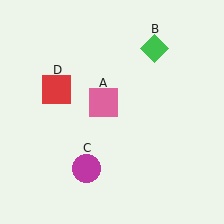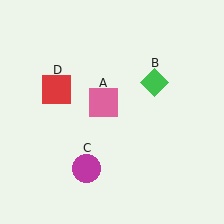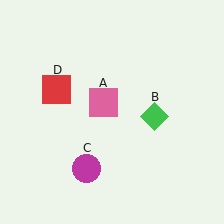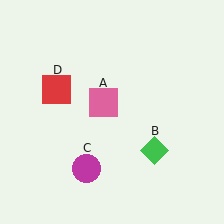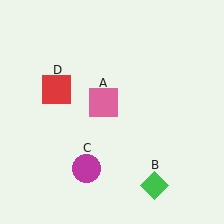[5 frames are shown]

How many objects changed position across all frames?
1 object changed position: green diamond (object B).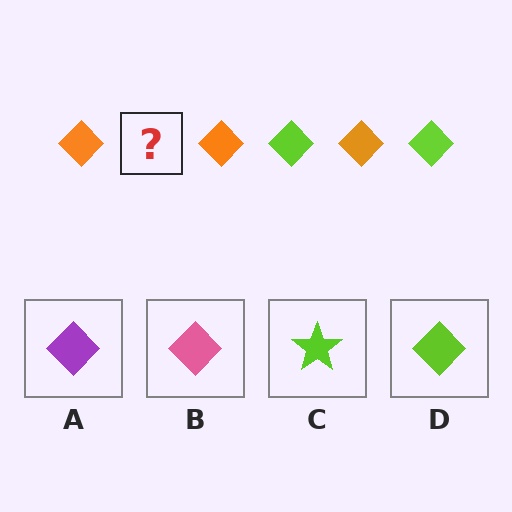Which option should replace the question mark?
Option D.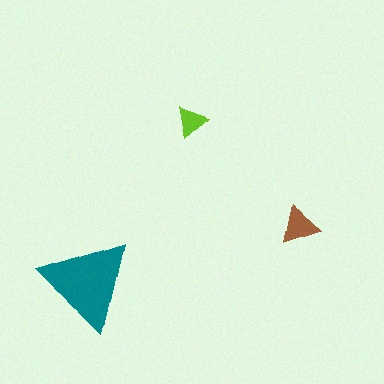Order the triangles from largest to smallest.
the teal one, the brown one, the lime one.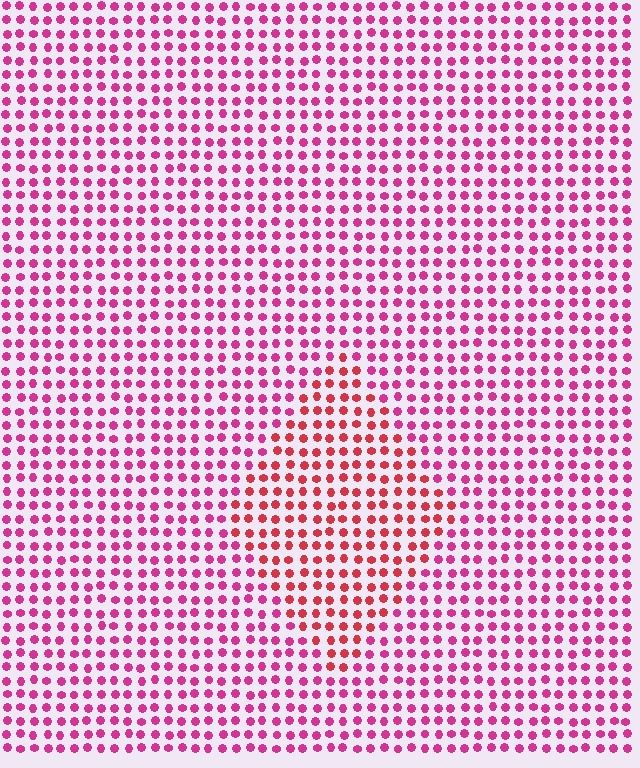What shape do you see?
I see a diamond.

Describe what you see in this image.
The image is filled with small magenta elements in a uniform arrangement. A diamond-shaped region is visible where the elements are tinted to a slightly different hue, forming a subtle color boundary.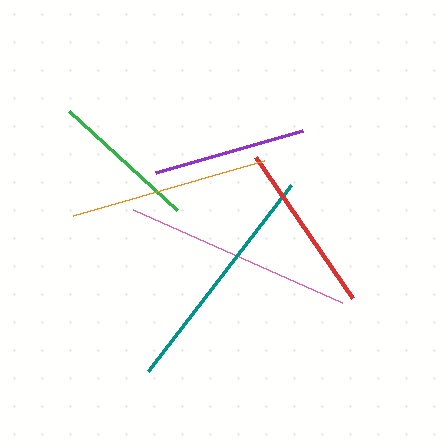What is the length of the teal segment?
The teal segment is approximately 235 pixels long.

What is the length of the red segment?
The red segment is approximately 172 pixels long.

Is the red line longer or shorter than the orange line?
The orange line is longer than the red line.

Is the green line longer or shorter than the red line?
The red line is longer than the green line.